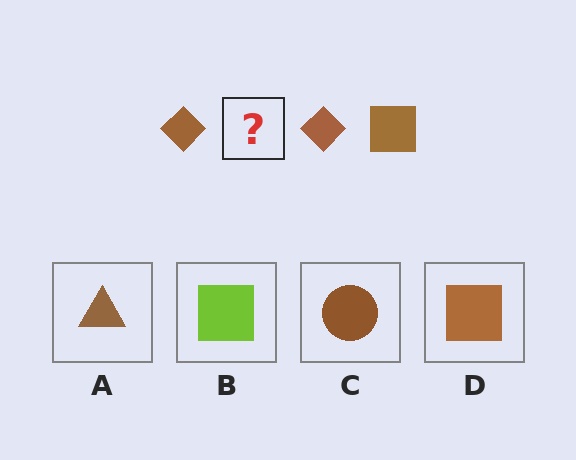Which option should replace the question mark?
Option D.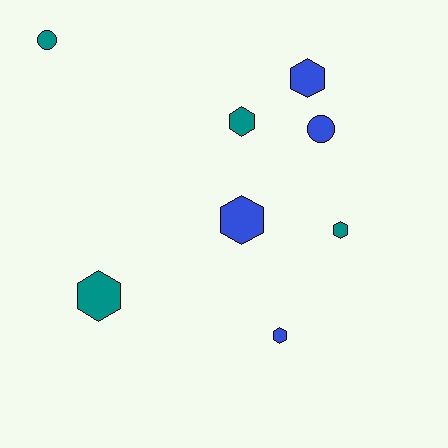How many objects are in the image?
There are 8 objects.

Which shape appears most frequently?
Hexagon, with 6 objects.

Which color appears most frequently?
Blue, with 4 objects.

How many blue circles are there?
There is 1 blue circle.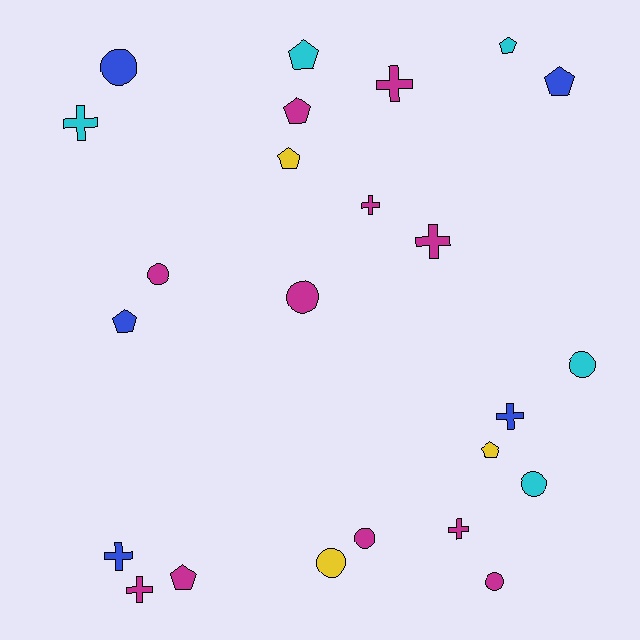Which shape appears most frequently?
Cross, with 8 objects.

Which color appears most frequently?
Magenta, with 11 objects.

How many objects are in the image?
There are 24 objects.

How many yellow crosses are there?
There are no yellow crosses.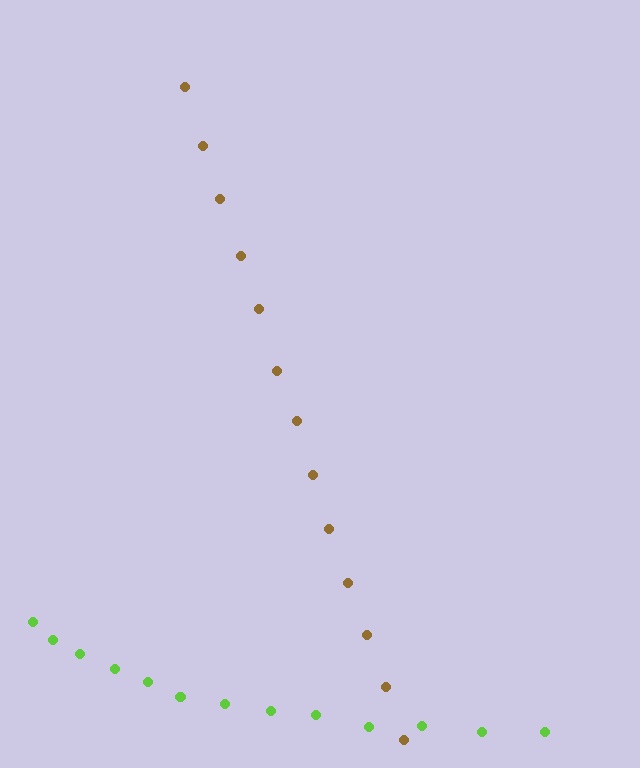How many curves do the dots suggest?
There are 2 distinct paths.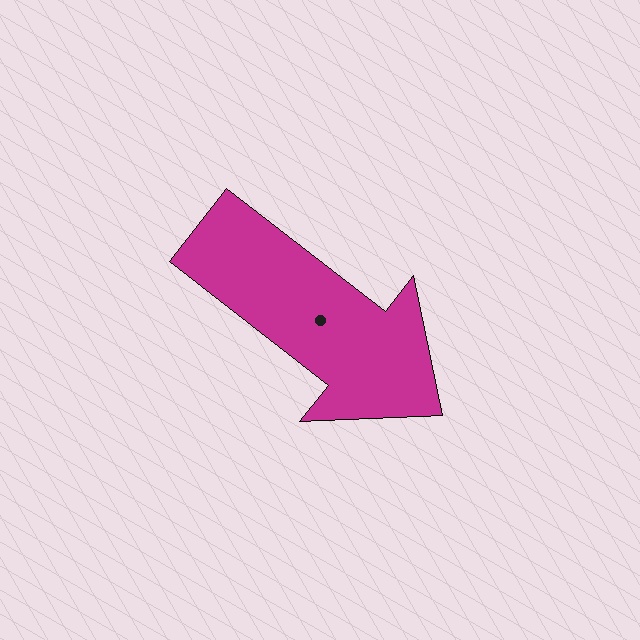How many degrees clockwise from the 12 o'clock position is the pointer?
Approximately 128 degrees.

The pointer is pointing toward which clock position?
Roughly 4 o'clock.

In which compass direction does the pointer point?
Southeast.